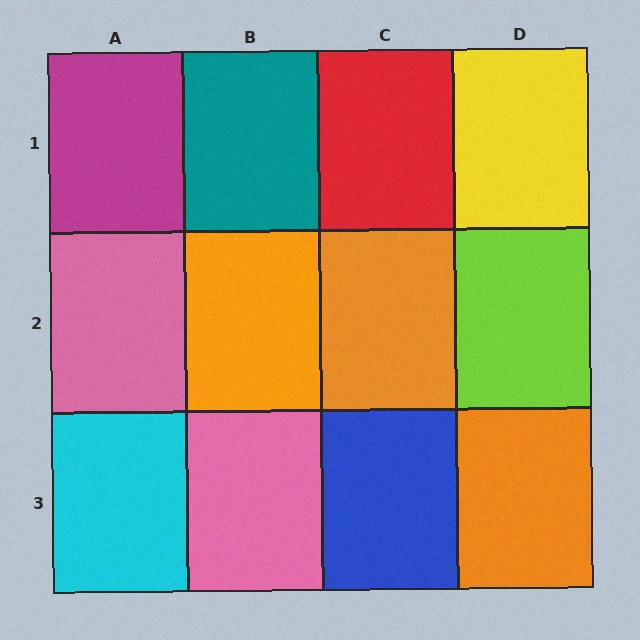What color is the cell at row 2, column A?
Pink.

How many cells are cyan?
1 cell is cyan.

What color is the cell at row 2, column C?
Orange.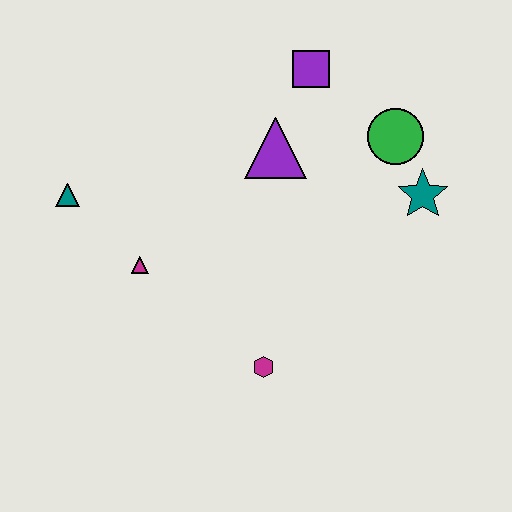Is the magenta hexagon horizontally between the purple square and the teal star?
No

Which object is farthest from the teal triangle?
The teal star is farthest from the teal triangle.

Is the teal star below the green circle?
Yes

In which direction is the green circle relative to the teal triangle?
The green circle is to the right of the teal triangle.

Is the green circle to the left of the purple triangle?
No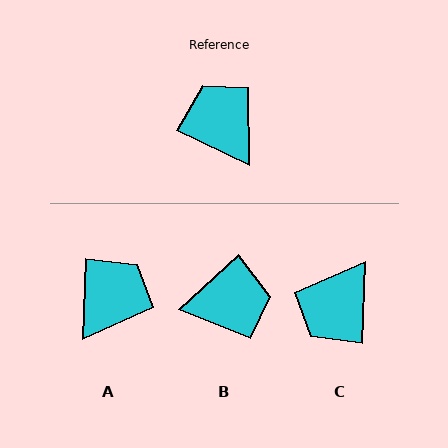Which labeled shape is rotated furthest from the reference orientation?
C, about 113 degrees away.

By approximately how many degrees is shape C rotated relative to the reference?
Approximately 113 degrees counter-clockwise.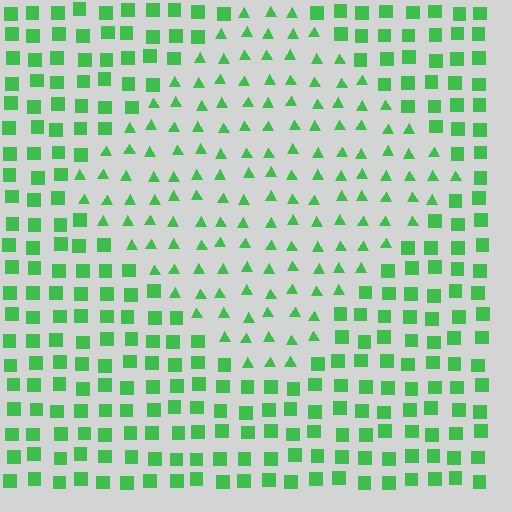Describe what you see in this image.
The image is filled with small green elements arranged in a uniform grid. A diamond-shaped region contains triangles, while the surrounding area contains squares. The boundary is defined purely by the change in element shape.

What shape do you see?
I see a diamond.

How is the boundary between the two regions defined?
The boundary is defined by a change in element shape: triangles inside vs. squares outside. All elements share the same color and spacing.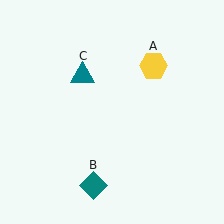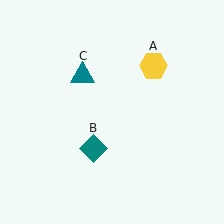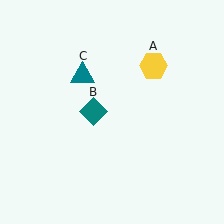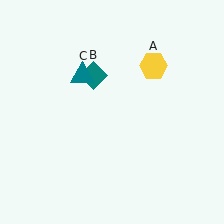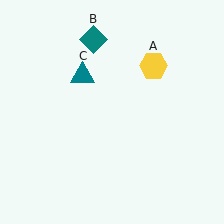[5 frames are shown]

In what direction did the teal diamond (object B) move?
The teal diamond (object B) moved up.